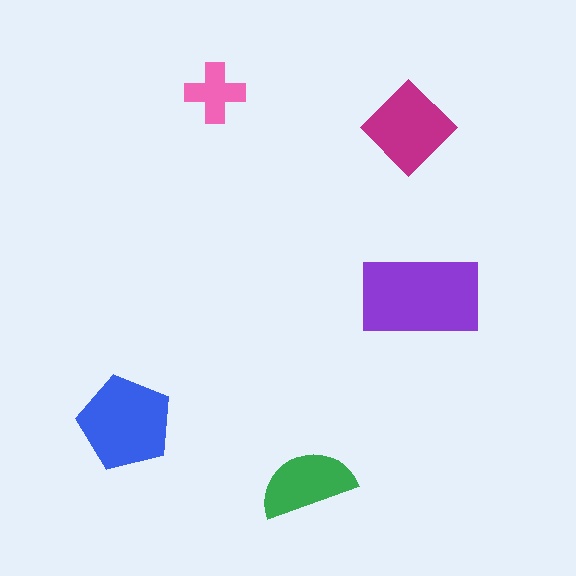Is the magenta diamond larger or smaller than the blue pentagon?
Smaller.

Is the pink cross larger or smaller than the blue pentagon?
Smaller.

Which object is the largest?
The purple rectangle.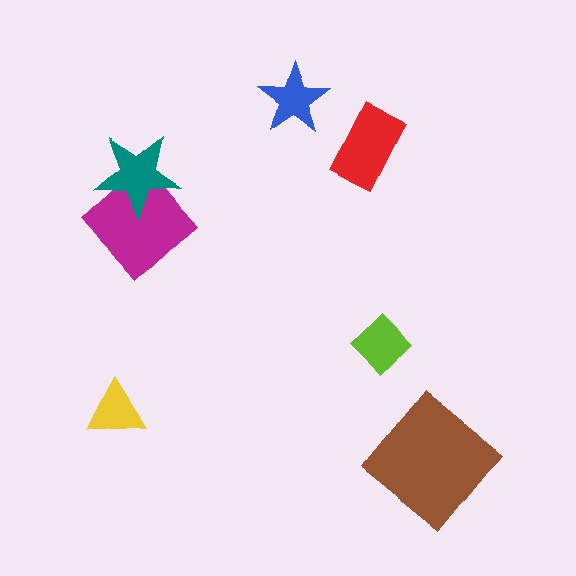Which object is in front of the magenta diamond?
The teal star is in front of the magenta diamond.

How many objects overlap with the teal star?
1 object overlaps with the teal star.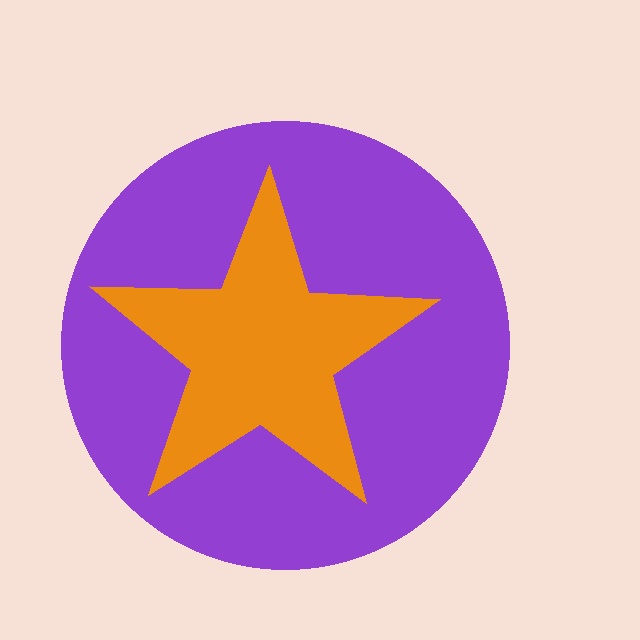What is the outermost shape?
The purple circle.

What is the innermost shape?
The orange star.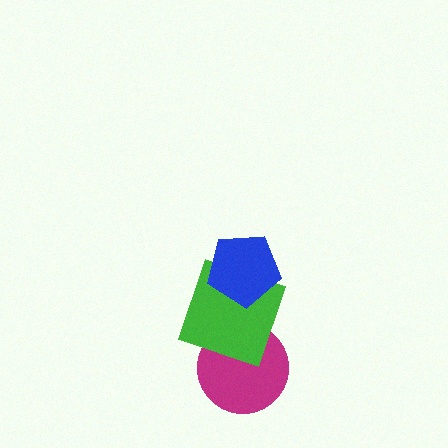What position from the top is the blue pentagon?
The blue pentagon is 1st from the top.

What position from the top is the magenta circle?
The magenta circle is 3rd from the top.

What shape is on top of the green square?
The blue pentagon is on top of the green square.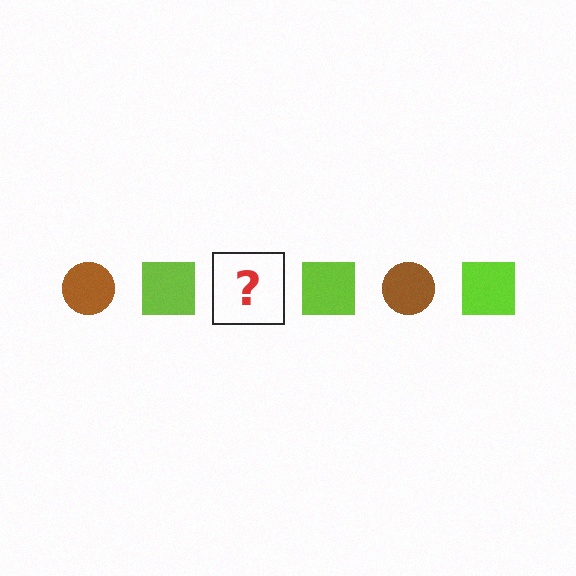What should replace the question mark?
The question mark should be replaced with a brown circle.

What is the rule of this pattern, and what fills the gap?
The rule is that the pattern alternates between brown circle and lime square. The gap should be filled with a brown circle.